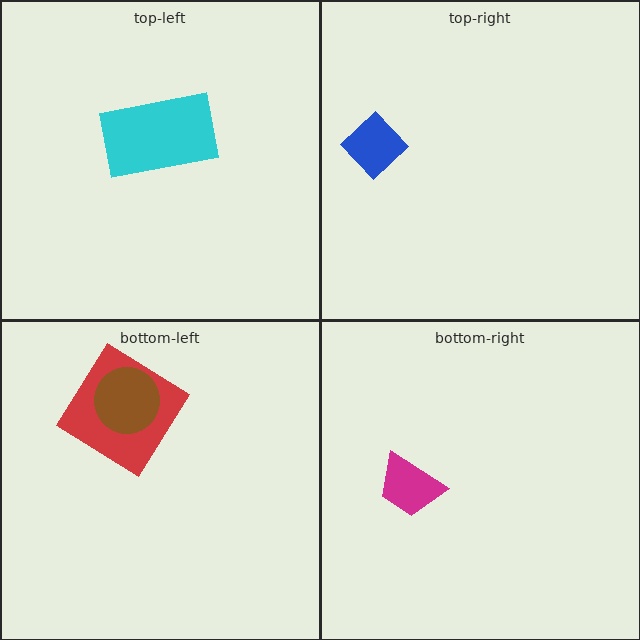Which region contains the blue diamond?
The top-right region.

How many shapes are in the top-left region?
1.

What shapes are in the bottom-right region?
The magenta trapezoid.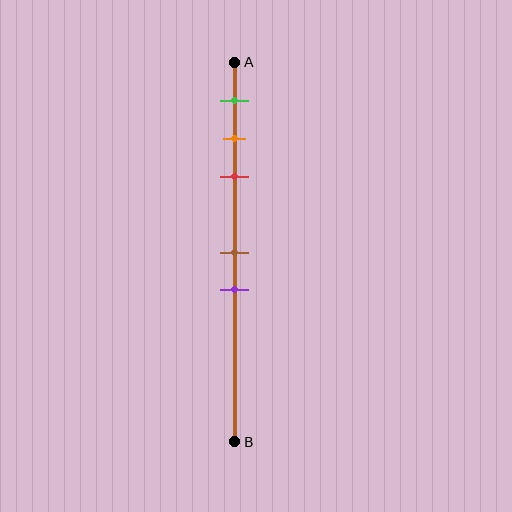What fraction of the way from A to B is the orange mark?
The orange mark is approximately 20% (0.2) of the way from A to B.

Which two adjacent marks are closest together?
The orange and red marks are the closest adjacent pair.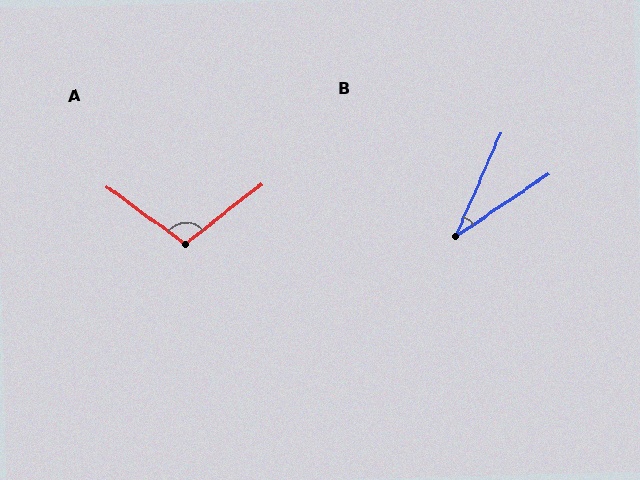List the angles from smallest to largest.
B (32°), A (106°).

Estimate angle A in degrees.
Approximately 106 degrees.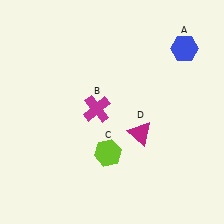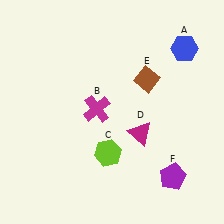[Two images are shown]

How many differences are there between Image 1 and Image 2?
There are 2 differences between the two images.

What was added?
A brown diamond (E), a purple pentagon (F) were added in Image 2.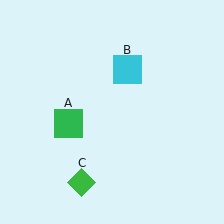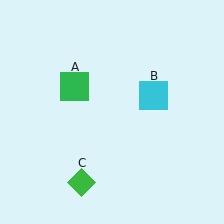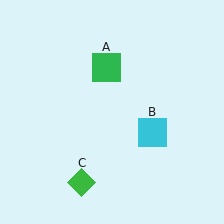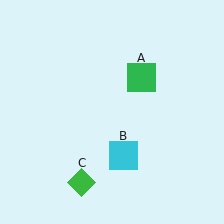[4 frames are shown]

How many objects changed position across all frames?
2 objects changed position: green square (object A), cyan square (object B).